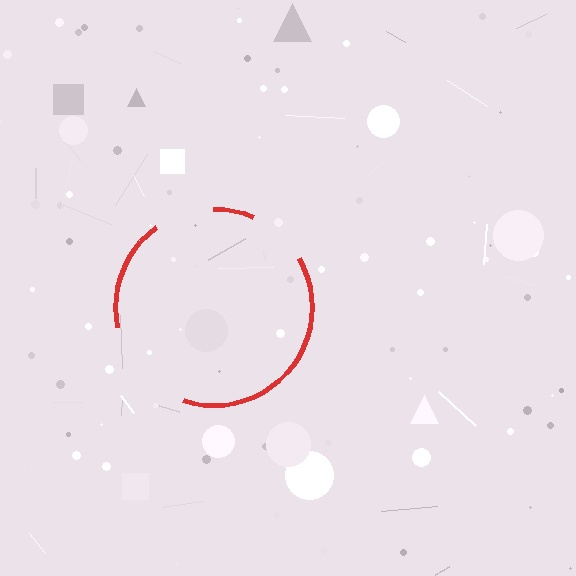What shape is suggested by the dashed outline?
The dashed outline suggests a circle.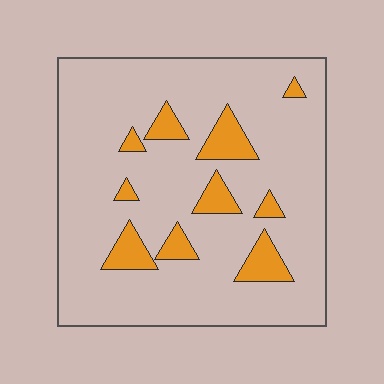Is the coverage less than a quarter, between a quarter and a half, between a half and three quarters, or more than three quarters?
Less than a quarter.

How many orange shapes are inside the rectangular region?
10.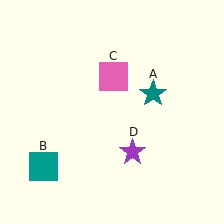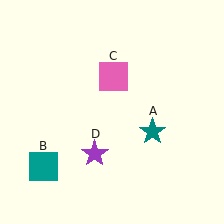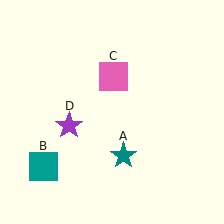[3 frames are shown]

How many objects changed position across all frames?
2 objects changed position: teal star (object A), purple star (object D).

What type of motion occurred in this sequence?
The teal star (object A), purple star (object D) rotated clockwise around the center of the scene.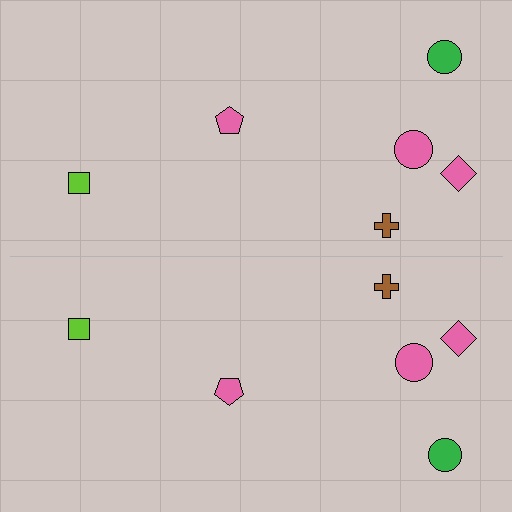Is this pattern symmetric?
Yes, this pattern has bilateral (reflection) symmetry.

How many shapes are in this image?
There are 12 shapes in this image.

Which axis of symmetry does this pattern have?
The pattern has a horizontal axis of symmetry running through the center of the image.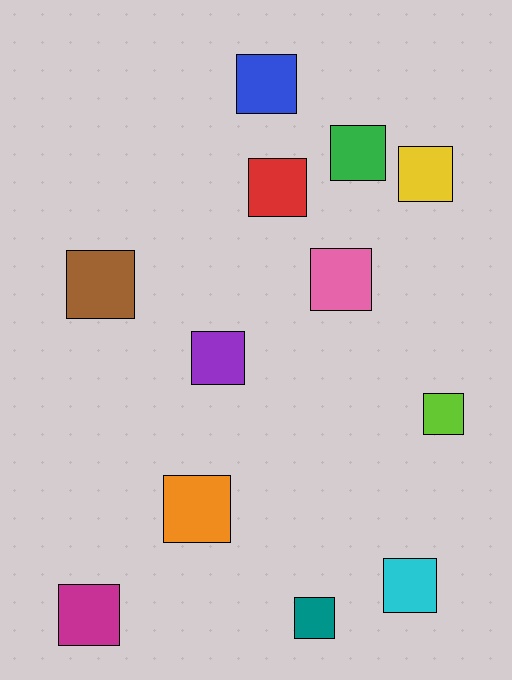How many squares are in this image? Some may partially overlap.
There are 12 squares.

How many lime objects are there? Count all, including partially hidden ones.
There is 1 lime object.